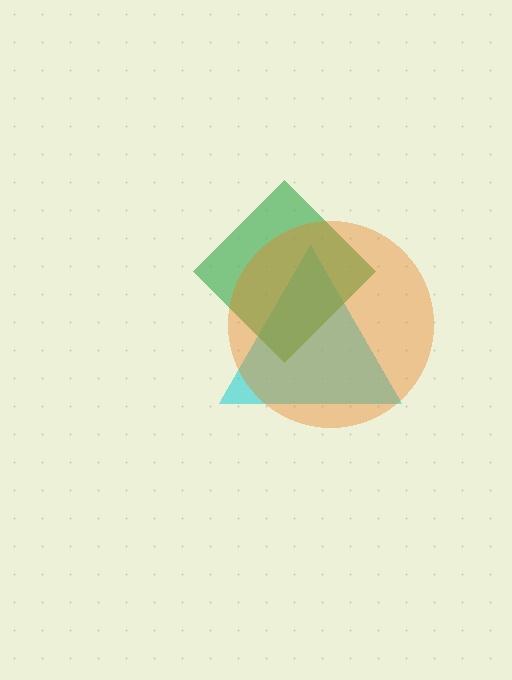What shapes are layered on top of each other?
The layered shapes are: a cyan triangle, a green diamond, an orange circle.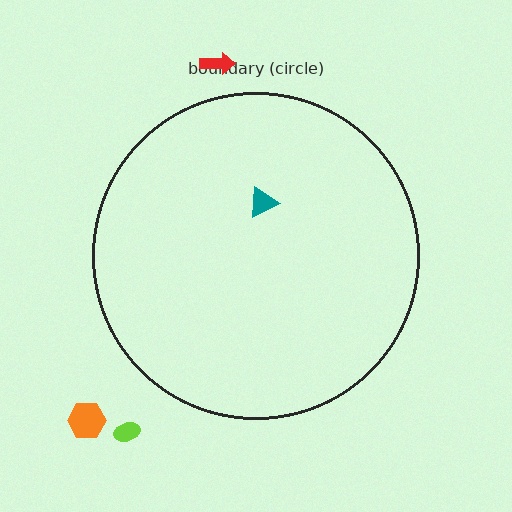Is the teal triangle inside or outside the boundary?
Inside.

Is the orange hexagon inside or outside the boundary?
Outside.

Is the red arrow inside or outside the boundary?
Outside.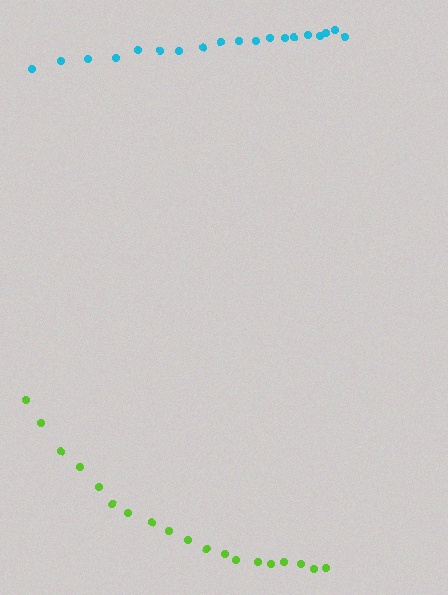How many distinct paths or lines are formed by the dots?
There are 2 distinct paths.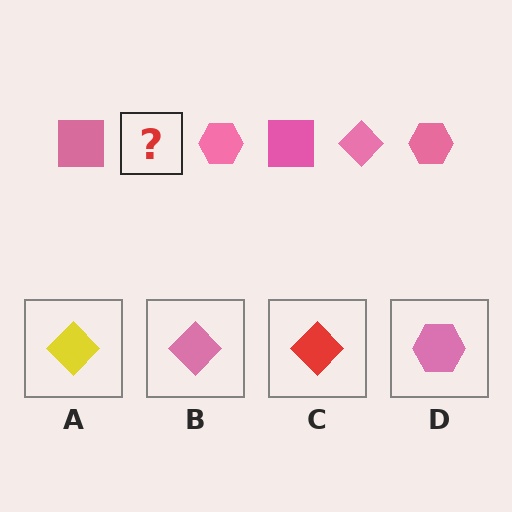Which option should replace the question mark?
Option B.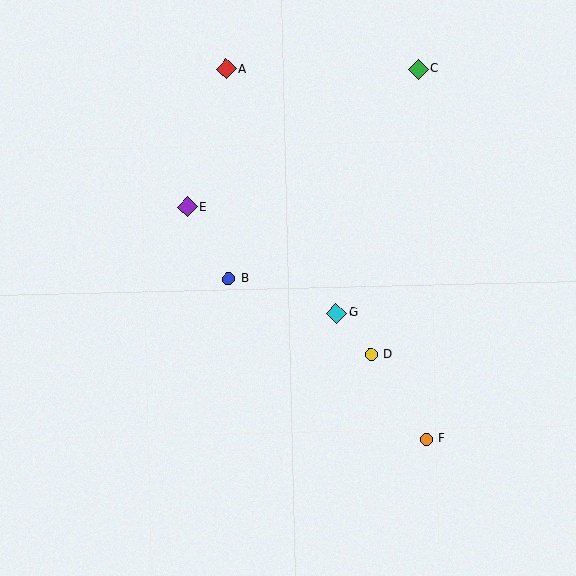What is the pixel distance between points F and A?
The distance between F and A is 420 pixels.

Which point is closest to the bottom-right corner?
Point F is closest to the bottom-right corner.